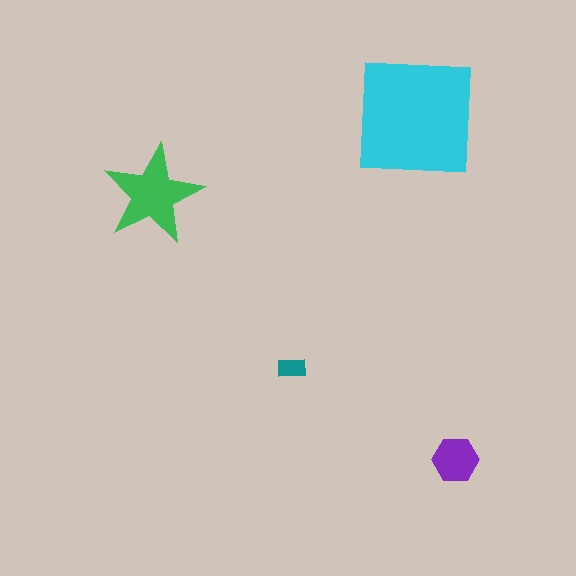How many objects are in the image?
There are 4 objects in the image.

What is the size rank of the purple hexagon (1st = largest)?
3rd.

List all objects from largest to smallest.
The cyan square, the green star, the purple hexagon, the teal rectangle.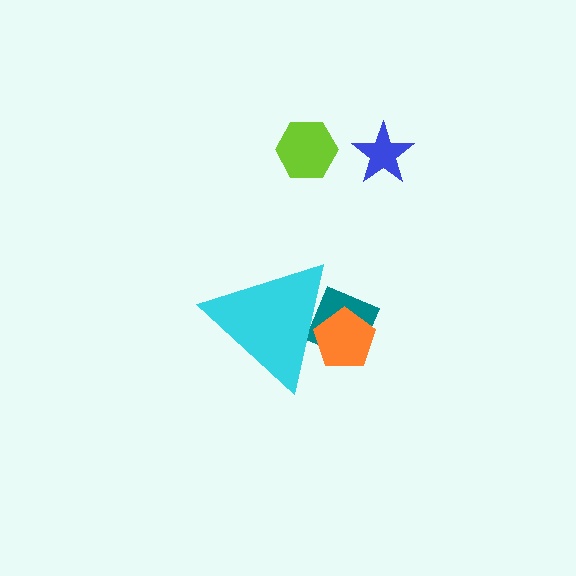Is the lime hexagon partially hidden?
No, the lime hexagon is fully visible.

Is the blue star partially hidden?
No, the blue star is fully visible.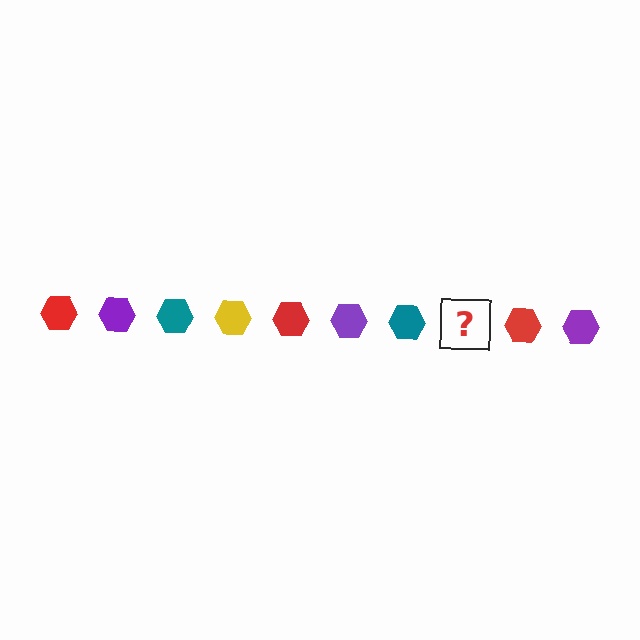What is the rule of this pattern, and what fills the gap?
The rule is that the pattern cycles through red, purple, teal, yellow hexagons. The gap should be filled with a yellow hexagon.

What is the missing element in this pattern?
The missing element is a yellow hexagon.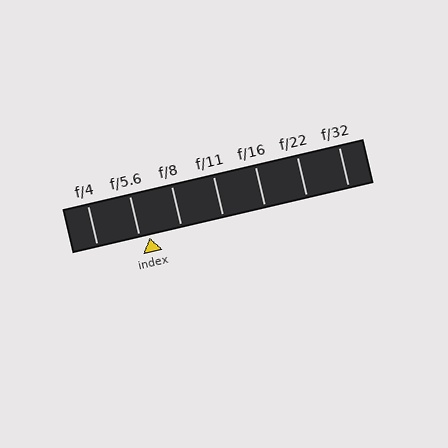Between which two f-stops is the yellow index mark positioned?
The index mark is between f/5.6 and f/8.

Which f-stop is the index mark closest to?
The index mark is closest to f/5.6.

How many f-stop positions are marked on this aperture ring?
There are 7 f-stop positions marked.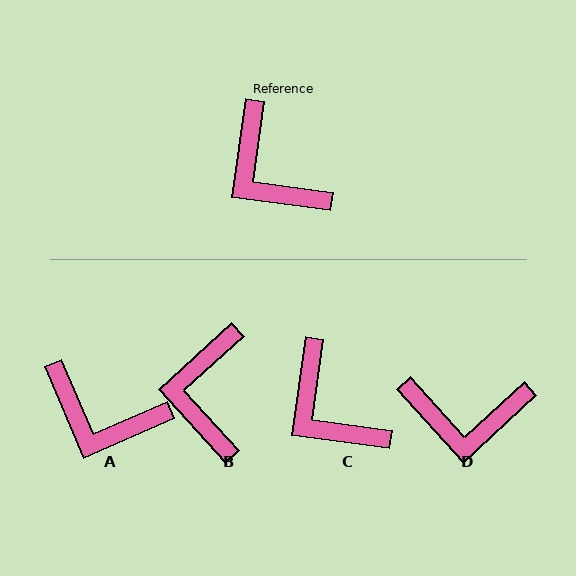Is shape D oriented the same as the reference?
No, it is off by about 50 degrees.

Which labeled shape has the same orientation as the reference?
C.